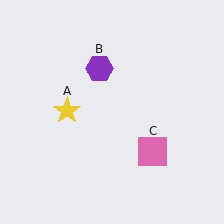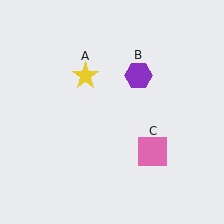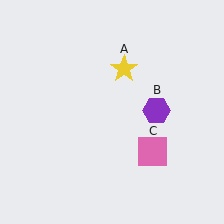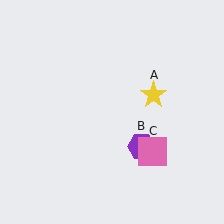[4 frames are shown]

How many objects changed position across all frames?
2 objects changed position: yellow star (object A), purple hexagon (object B).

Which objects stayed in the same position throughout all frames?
Pink square (object C) remained stationary.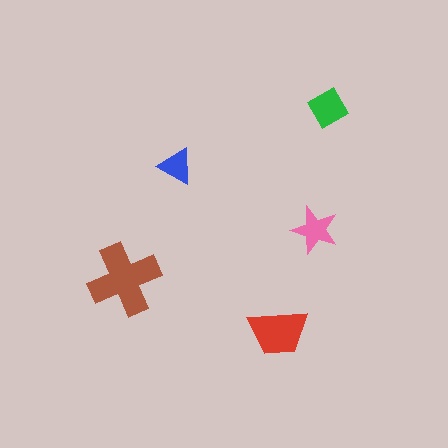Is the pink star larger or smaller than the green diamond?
Smaller.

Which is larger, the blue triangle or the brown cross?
The brown cross.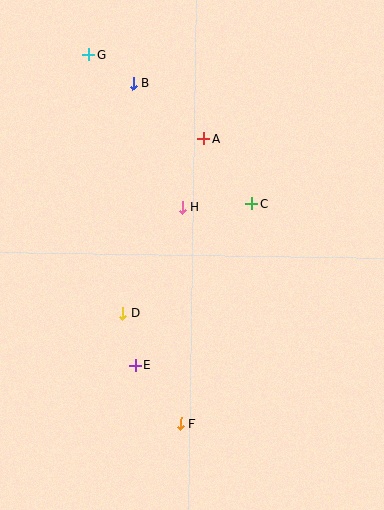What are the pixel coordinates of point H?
Point H is at (182, 207).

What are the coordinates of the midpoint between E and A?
The midpoint between E and A is at (169, 252).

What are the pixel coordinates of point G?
Point G is at (89, 55).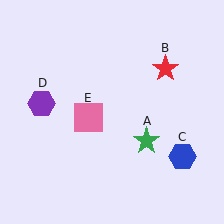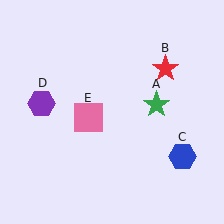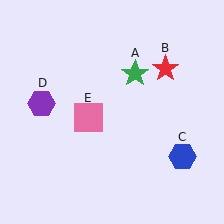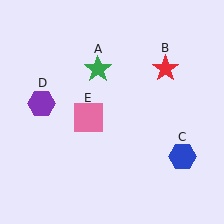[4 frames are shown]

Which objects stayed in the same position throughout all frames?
Red star (object B) and blue hexagon (object C) and purple hexagon (object D) and pink square (object E) remained stationary.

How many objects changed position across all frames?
1 object changed position: green star (object A).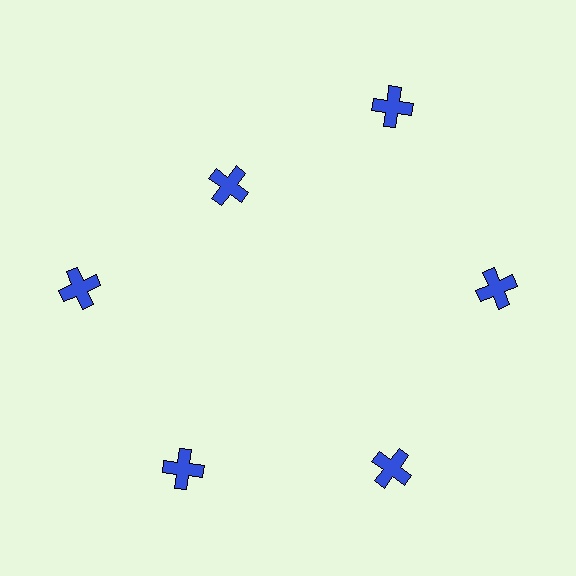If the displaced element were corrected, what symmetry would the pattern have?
It would have 6-fold rotational symmetry — the pattern would map onto itself every 60 degrees.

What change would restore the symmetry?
The symmetry would be restored by moving it outward, back onto the ring so that all 6 crosses sit at equal angles and equal distance from the center.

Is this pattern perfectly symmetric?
No. The 6 blue crosses are arranged in a ring, but one element near the 11 o'clock position is pulled inward toward the center, breaking the 6-fold rotational symmetry.